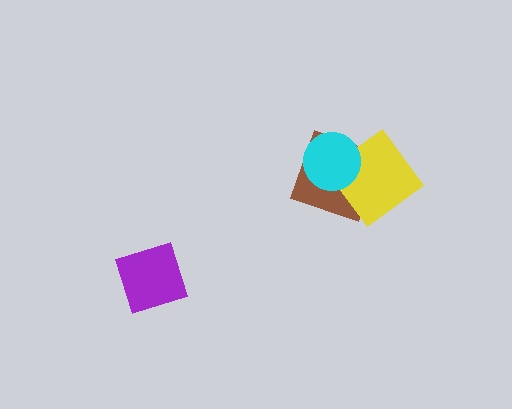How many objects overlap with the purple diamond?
0 objects overlap with the purple diamond.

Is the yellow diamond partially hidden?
Yes, it is partially covered by another shape.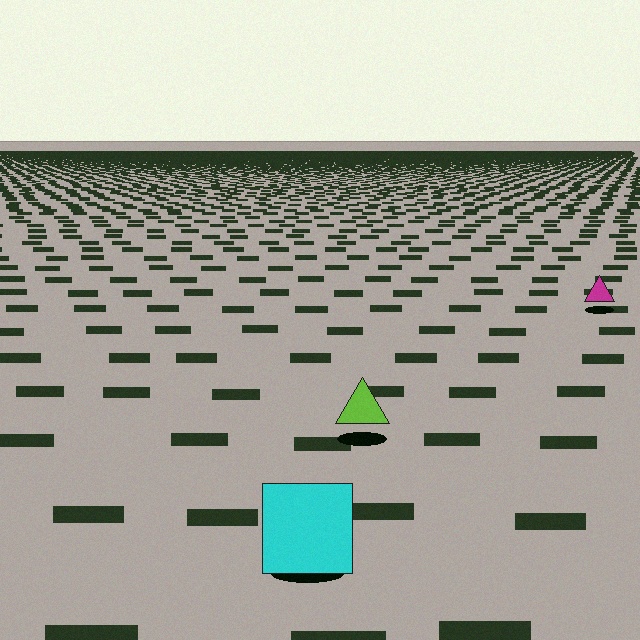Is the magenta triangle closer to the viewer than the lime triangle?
No. The lime triangle is closer — you can tell from the texture gradient: the ground texture is coarser near it.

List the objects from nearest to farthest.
From nearest to farthest: the cyan square, the lime triangle, the magenta triangle.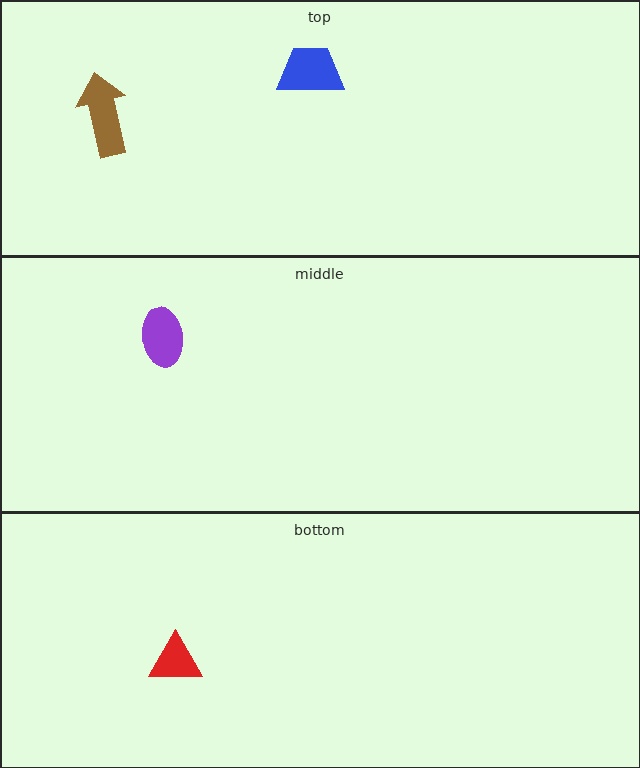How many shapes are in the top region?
2.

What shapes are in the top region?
The brown arrow, the blue trapezoid.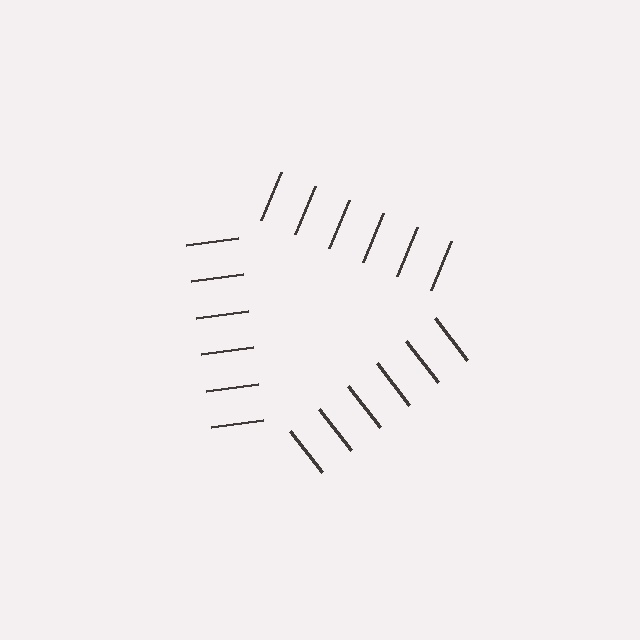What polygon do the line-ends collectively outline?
An illusory triangle — the line segments terminate on its edges but no continuous stroke is drawn.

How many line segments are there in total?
18 — 6 along each of the 3 edges.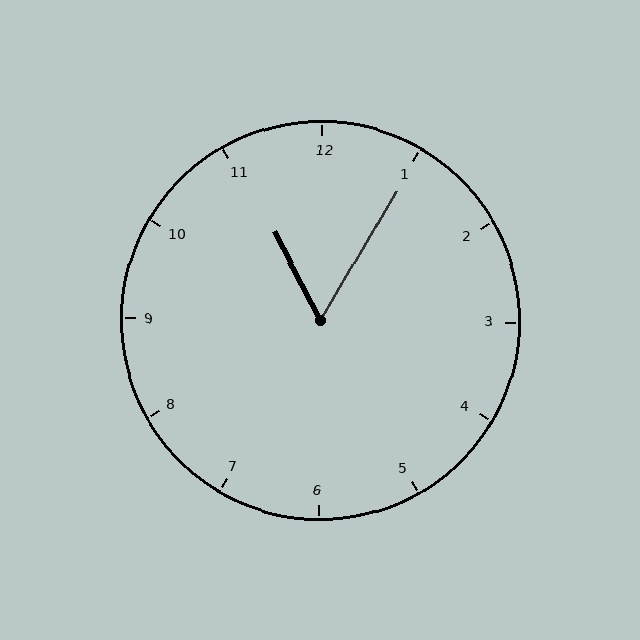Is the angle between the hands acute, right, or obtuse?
It is acute.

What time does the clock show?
11:05.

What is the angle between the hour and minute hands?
Approximately 58 degrees.